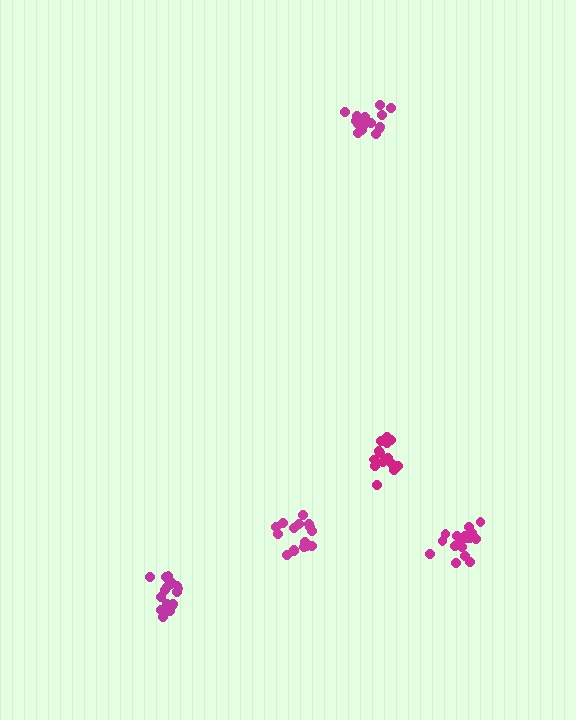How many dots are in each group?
Group 1: 18 dots, Group 2: 16 dots, Group 3: 16 dots, Group 4: 15 dots, Group 5: 17 dots (82 total).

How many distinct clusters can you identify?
There are 5 distinct clusters.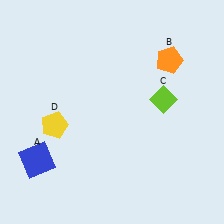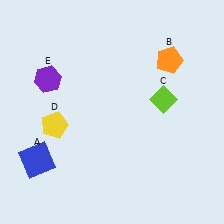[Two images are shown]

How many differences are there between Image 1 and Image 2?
There is 1 difference between the two images.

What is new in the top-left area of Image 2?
A purple hexagon (E) was added in the top-left area of Image 2.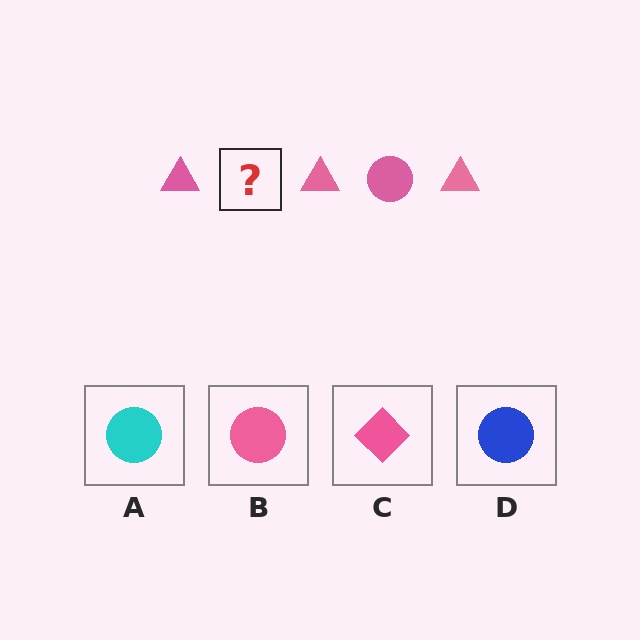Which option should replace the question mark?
Option B.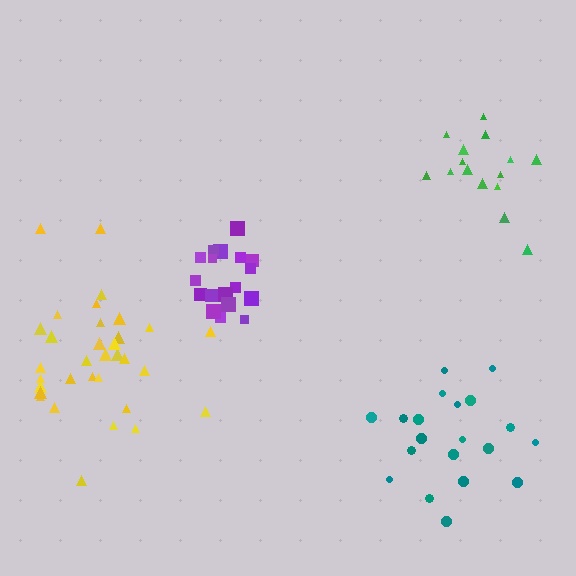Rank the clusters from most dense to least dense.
purple, teal, green, yellow.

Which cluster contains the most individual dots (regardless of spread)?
Yellow (33).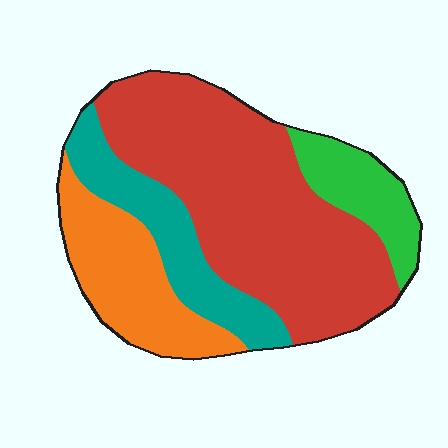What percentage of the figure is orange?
Orange covers 20% of the figure.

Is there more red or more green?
Red.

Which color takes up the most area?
Red, at roughly 50%.